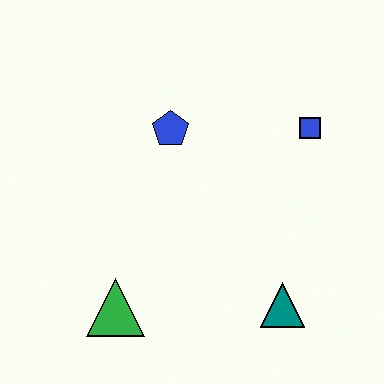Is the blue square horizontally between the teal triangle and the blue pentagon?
No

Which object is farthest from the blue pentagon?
The teal triangle is farthest from the blue pentagon.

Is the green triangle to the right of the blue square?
No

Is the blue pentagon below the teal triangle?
No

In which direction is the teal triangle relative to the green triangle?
The teal triangle is to the right of the green triangle.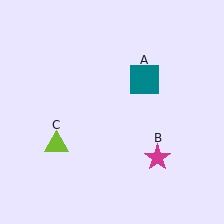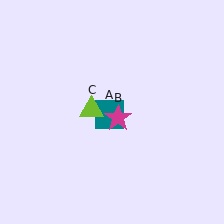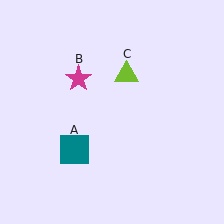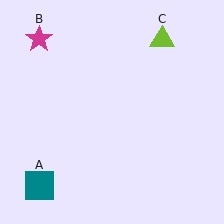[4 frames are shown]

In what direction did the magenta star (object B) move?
The magenta star (object B) moved up and to the left.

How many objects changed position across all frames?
3 objects changed position: teal square (object A), magenta star (object B), lime triangle (object C).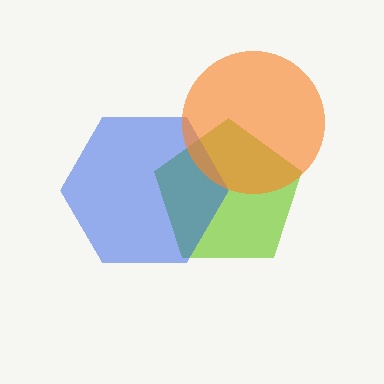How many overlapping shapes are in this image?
There are 3 overlapping shapes in the image.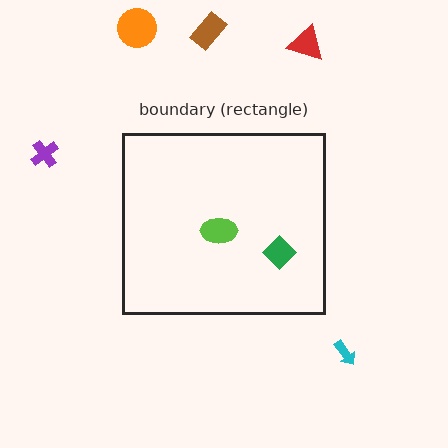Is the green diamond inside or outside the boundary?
Inside.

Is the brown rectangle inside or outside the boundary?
Outside.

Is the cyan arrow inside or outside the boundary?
Outside.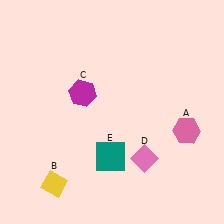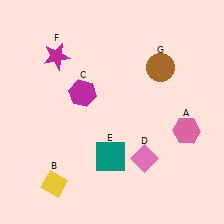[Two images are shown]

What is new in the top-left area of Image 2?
A magenta star (F) was added in the top-left area of Image 2.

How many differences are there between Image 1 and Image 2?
There are 2 differences between the two images.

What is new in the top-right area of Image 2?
A brown circle (G) was added in the top-right area of Image 2.